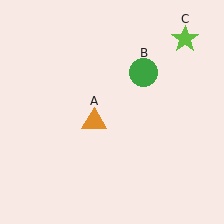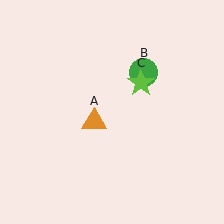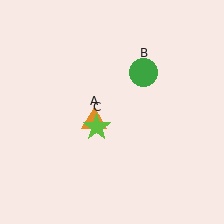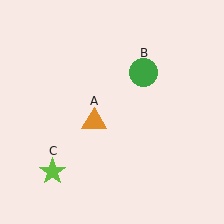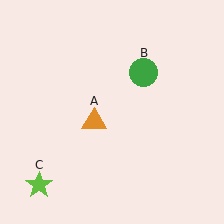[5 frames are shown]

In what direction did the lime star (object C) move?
The lime star (object C) moved down and to the left.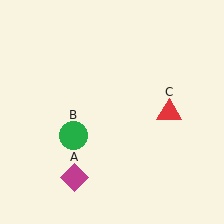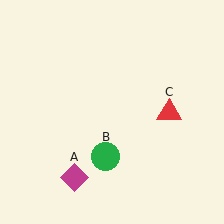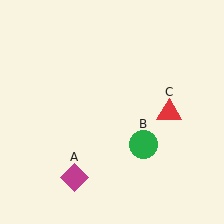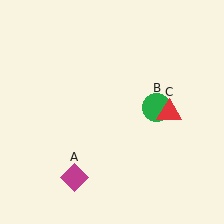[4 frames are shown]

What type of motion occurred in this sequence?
The green circle (object B) rotated counterclockwise around the center of the scene.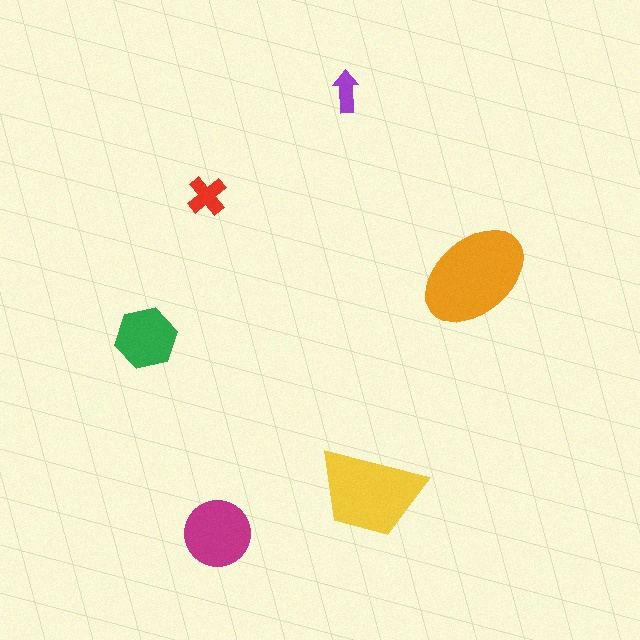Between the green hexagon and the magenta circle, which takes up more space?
The magenta circle.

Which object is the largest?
The orange ellipse.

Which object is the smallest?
The purple arrow.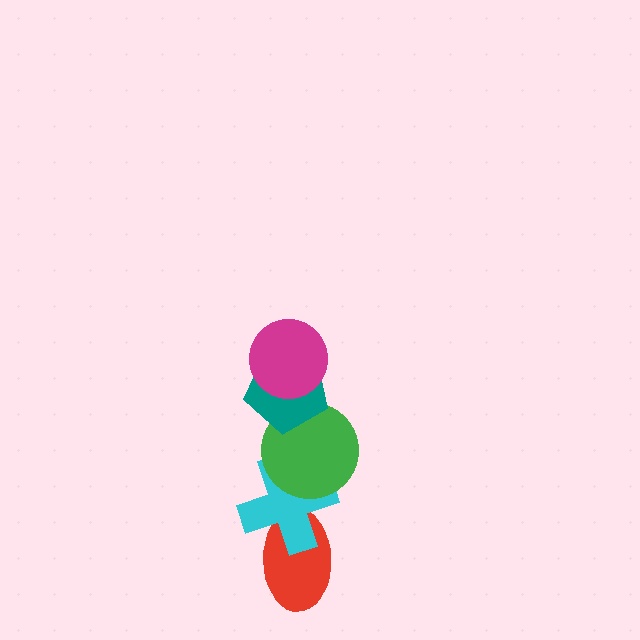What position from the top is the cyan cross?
The cyan cross is 4th from the top.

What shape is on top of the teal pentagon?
The magenta circle is on top of the teal pentagon.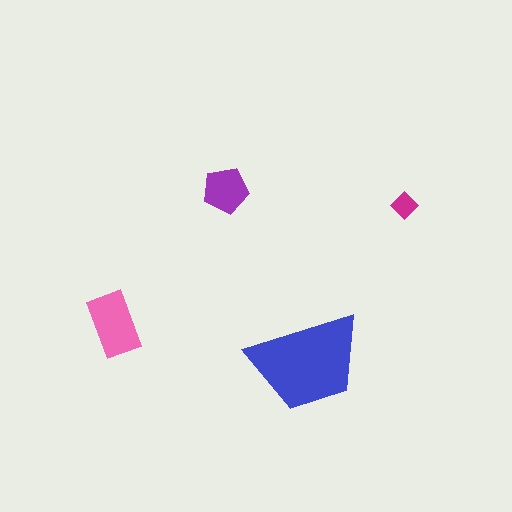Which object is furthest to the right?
The magenta diamond is rightmost.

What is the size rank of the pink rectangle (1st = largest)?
2nd.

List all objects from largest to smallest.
The blue trapezoid, the pink rectangle, the purple pentagon, the magenta diamond.